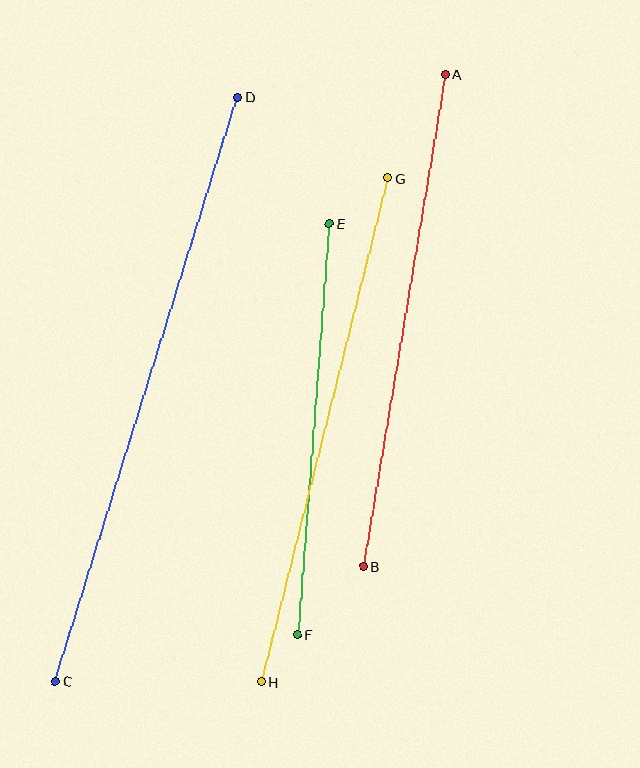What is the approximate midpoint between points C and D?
The midpoint is at approximately (147, 389) pixels.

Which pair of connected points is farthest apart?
Points C and D are farthest apart.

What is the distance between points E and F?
The distance is approximately 412 pixels.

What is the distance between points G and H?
The distance is approximately 520 pixels.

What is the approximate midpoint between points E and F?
The midpoint is at approximately (314, 429) pixels.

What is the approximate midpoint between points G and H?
The midpoint is at approximately (324, 430) pixels.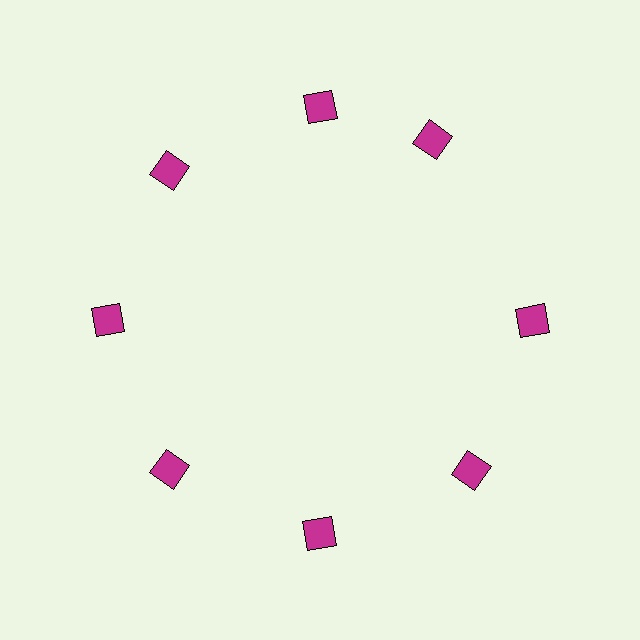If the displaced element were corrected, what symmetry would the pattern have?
It would have 8-fold rotational symmetry — the pattern would map onto itself every 45 degrees.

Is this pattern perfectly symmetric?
No. The 8 magenta squares are arranged in a ring, but one element near the 2 o'clock position is rotated out of alignment along the ring, breaking the 8-fold rotational symmetry.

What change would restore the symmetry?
The symmetry would be restored by rotating it back into even spacing with its neighbors so that all 8 squares sit at equal angles and equal distance from the center.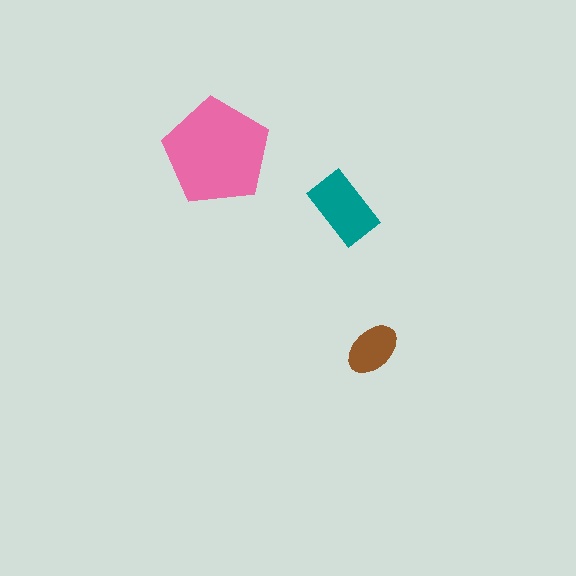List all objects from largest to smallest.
The pink pentagon, the teal rectangle, the brown ellipse.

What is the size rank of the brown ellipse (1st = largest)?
3rd.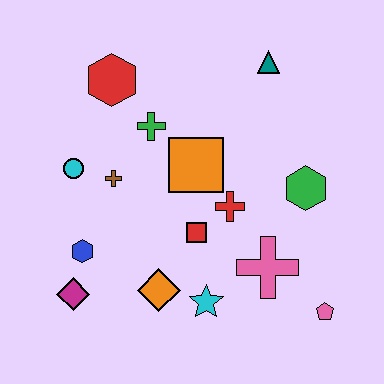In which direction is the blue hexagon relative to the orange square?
The blue hexagon is to the left of the orange square.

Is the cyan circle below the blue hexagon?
No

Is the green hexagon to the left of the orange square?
No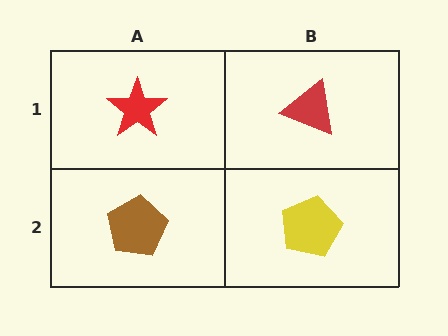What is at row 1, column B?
A red triangle.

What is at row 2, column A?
A brown pentagon.